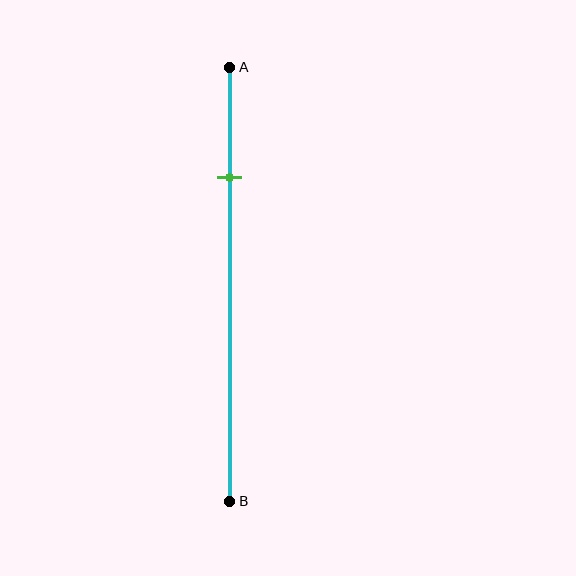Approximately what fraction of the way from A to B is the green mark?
The green mark is approximately 25% of the way from A to B.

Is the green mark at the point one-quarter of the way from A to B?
Yes, the mark is approximately at the one-quarter point.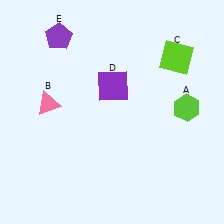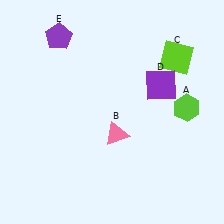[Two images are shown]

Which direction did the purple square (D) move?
The purple square (D) moved right.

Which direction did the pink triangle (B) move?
The pink triangle (B) moved right.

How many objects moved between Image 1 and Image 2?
2 objects moved between the two images.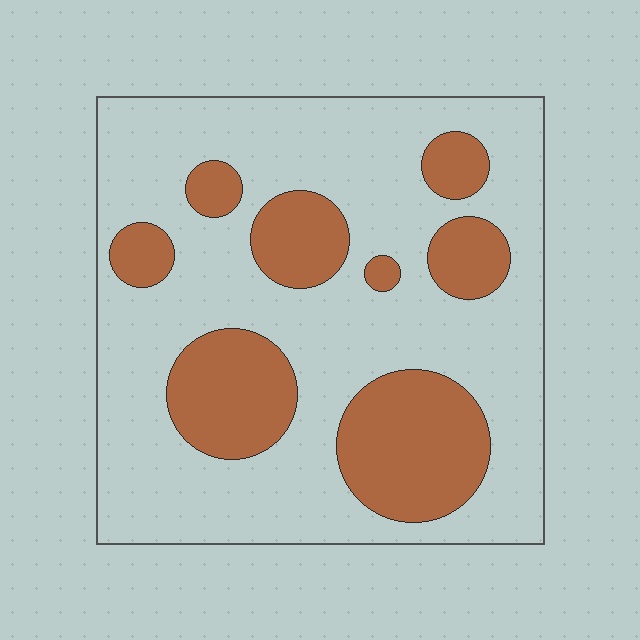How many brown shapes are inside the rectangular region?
8.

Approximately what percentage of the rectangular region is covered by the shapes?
Approximately 30%.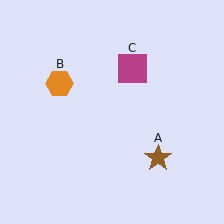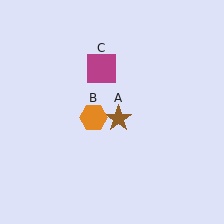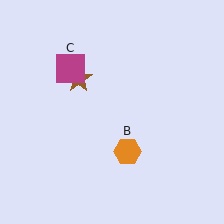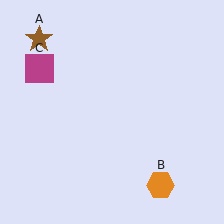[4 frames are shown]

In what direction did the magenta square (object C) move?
The magenta square (object C) moved left.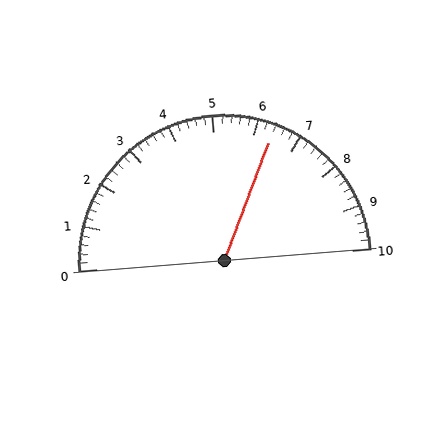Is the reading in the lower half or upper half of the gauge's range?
The reading is in the upper half of the range (0 to 10).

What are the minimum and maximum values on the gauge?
The gauge ranges from 0 to 10.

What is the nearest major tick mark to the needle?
The nearest major tick mark is 6.